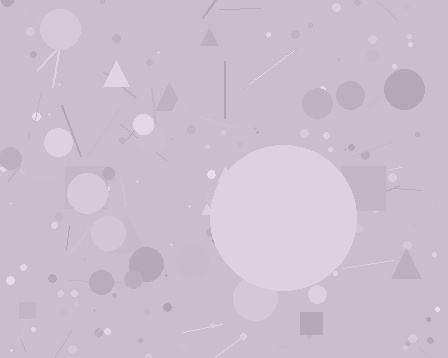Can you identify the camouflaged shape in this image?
The camouflaged shape is a circle.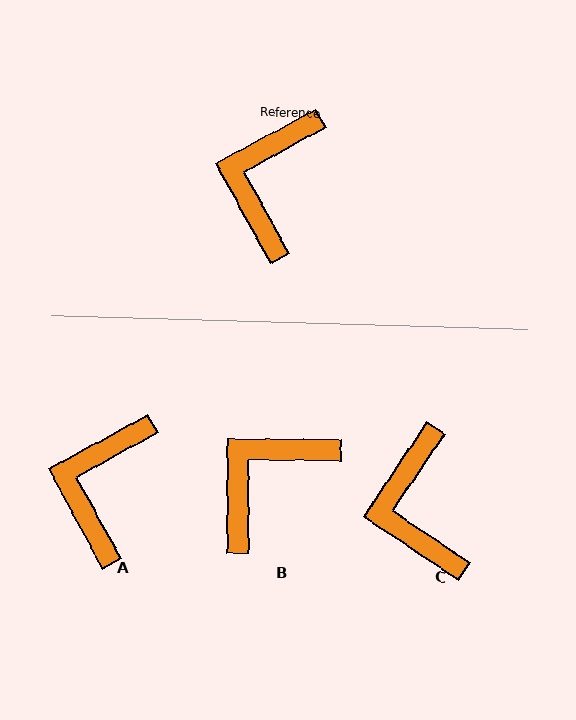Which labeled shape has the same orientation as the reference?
A.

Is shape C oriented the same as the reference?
No, it is off by about 27 degrees.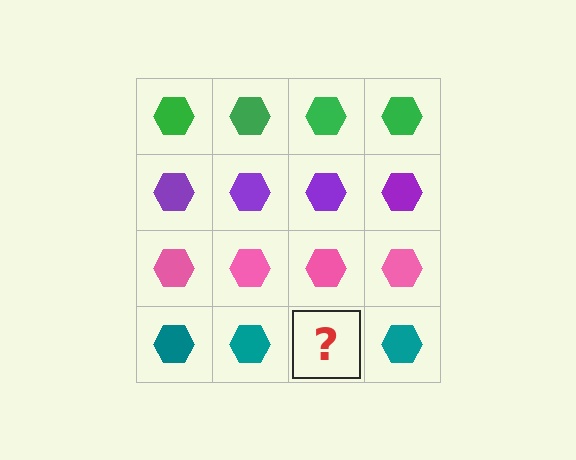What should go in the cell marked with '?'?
The missing cell should contain a teal hexagon.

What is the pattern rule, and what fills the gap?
The rule is that each row has a consistent color. The gap should be filled with a teal hexagon.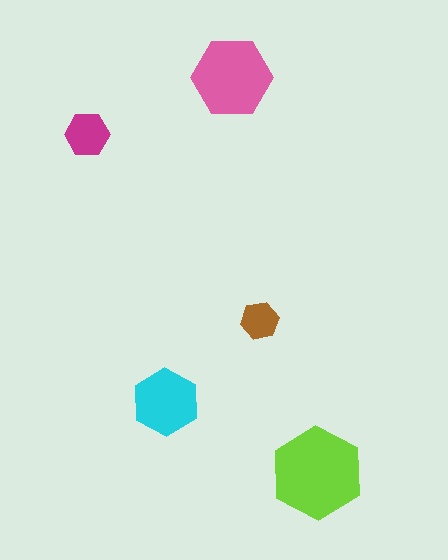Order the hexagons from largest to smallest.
the lime one, the pink one, the cyan one, the magenta one, the brown one.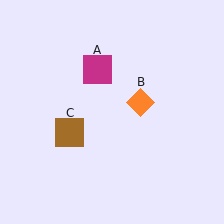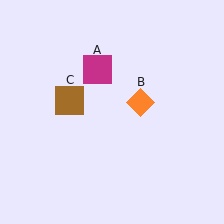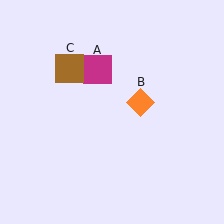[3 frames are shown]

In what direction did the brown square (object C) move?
The brown square (object C) moved up.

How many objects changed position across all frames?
1 object changed position: brown square (object C).